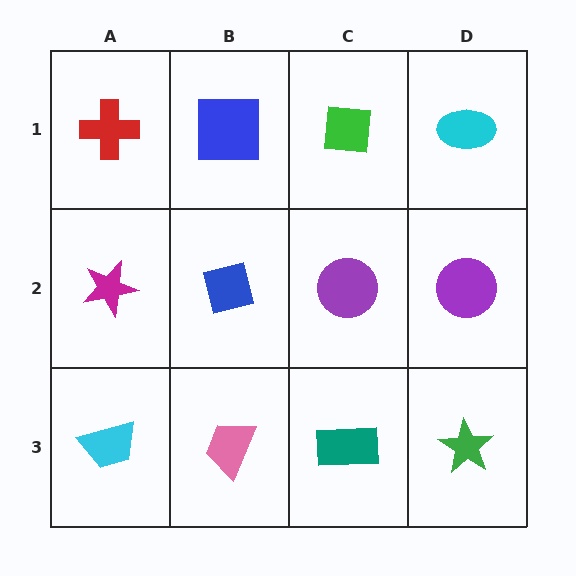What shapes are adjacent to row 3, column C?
A purple circle (row 2, column C), a pink trapezoid (row 3, column B), a green star (row 3, column D).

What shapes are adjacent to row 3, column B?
A blue square (row 2, column B), a cyan trapezoid (row 3, column A), a teal rectangle (row 3, column C).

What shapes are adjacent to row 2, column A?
A red cross (row 1, column A), a cyan trapezoid (row 3, column A), a blue square (row 2, column B).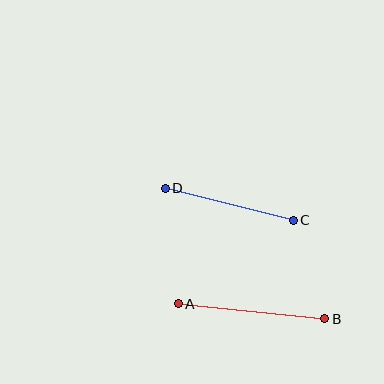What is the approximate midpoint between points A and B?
The midpoint is at approximately (252, 311) pixels.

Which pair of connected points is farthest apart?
Points A and B are farthest apart.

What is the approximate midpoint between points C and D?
The midpoint is at approximately (229, 204) pixels.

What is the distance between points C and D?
The distance is approximately 132 pixels.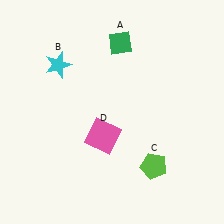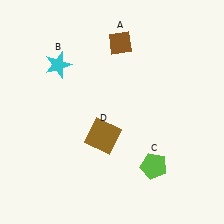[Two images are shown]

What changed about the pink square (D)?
In Image 1, D is pink. In Image 2, it changed to brown.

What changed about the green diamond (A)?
In Image 1, A is green. In Image 2, it changed to brown.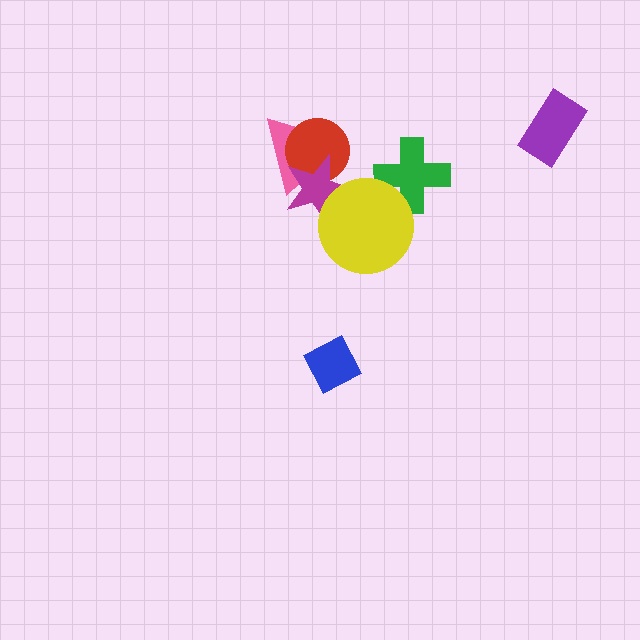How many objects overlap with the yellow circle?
2 objects overlap with the yellow circle.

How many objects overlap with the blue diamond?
0 objects overlap with the blue diamond.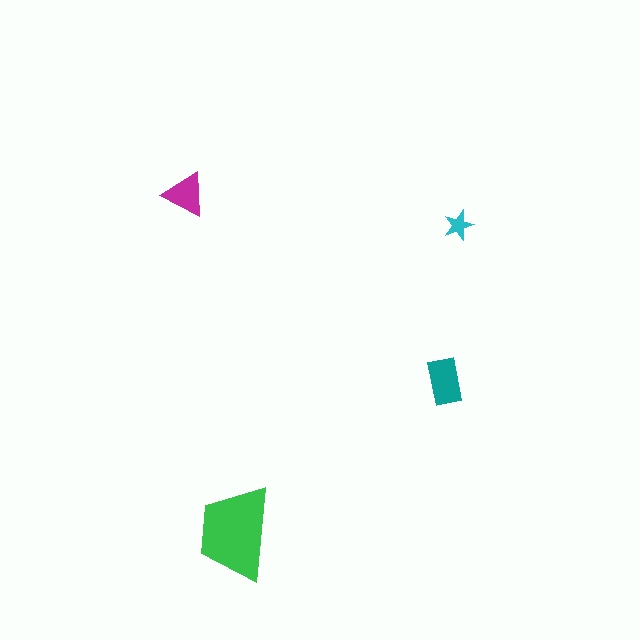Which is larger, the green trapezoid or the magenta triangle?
The green trapezoid.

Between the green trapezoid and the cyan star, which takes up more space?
The green trapezoid.